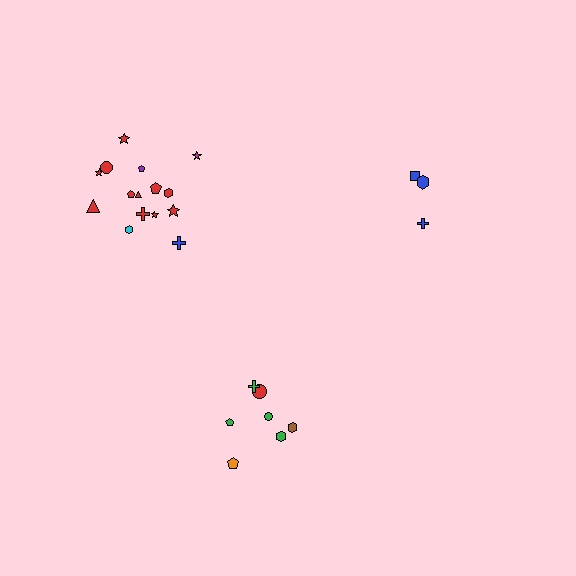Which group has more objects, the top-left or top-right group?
The top-left group.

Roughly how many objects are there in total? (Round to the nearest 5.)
Roughly 25 objects in total.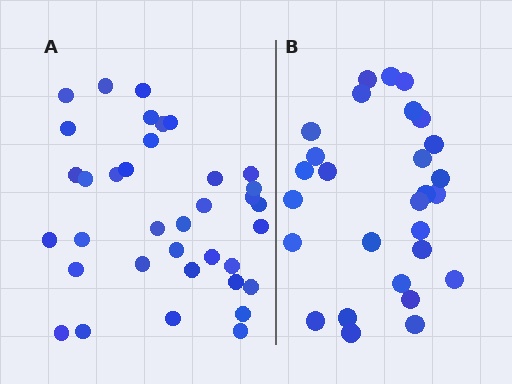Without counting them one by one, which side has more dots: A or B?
Region A (the left region) has more dots.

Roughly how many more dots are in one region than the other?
Region A has roughly 8 or so more dots than region B.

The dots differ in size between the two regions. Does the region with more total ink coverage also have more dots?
No. Region B has more total ink coverage because its dots are larger, but region A actually contains more individual dots. Total area can be misleading — the number of items is what matters here.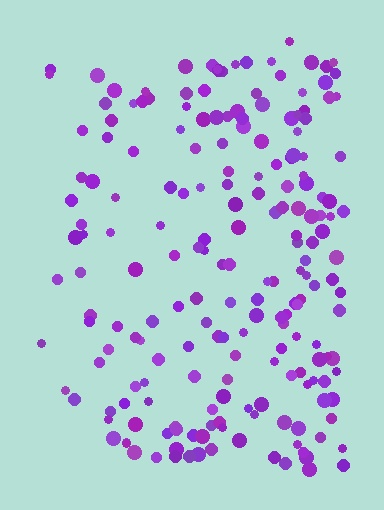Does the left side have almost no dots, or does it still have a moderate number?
Still a moderate number, just noticeably fewer than the right.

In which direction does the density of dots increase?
From left to right, with the right side densest.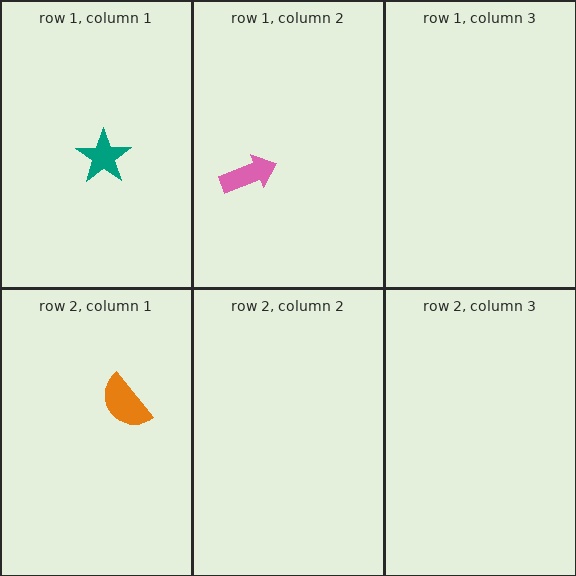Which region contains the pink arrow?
The row 1, column 2 region.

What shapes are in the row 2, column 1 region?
The orange semicircle.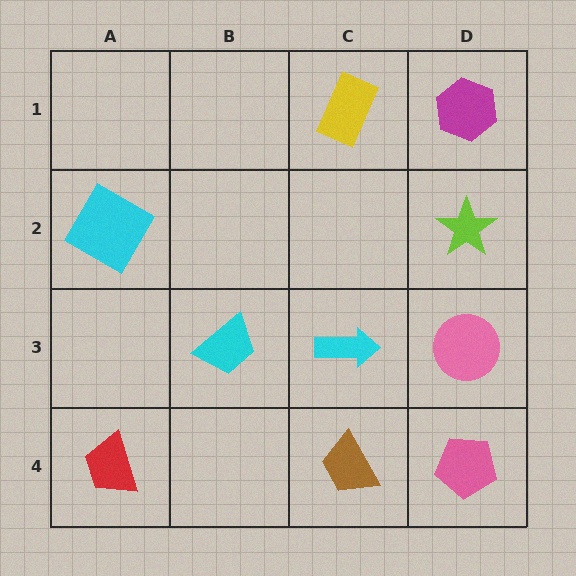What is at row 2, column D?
A lime star.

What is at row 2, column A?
A cyan square.